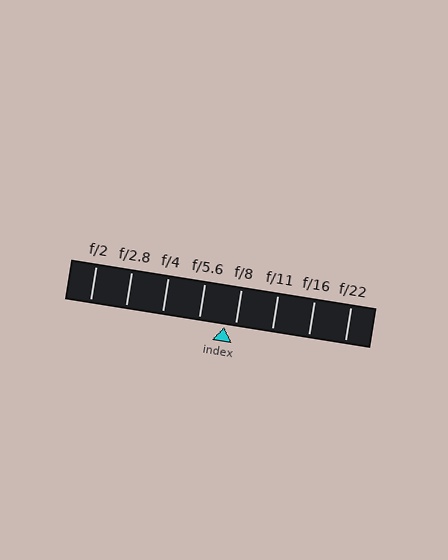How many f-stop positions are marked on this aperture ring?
There are 8 f-stop positions marked.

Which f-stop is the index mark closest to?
The index mark is closest to f/8.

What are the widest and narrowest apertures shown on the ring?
The widest aperture shown is f/2 and the narrowest is f/22.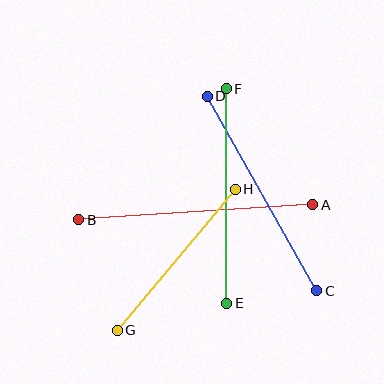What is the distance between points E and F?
The distance is approximately 215 pixels.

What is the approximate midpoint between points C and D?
The midpoint is at approximately (262, 194) pixels.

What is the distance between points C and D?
The distance is approximately 224 pixels.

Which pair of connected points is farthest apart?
Points A and B are farthest apart.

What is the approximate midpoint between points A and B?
The midpoint is at approximately (196, 212) pixels.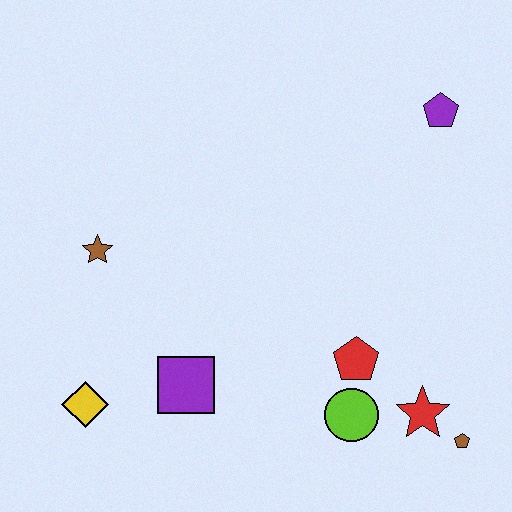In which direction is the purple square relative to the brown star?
The purple square is below the brown star.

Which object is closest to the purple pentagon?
The red pentagon is closest to the purple pentagon.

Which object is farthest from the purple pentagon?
The yellow diamond is farthest from the purple pentagon.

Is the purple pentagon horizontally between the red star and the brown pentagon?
Yes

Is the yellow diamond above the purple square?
No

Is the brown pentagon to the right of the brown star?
Yes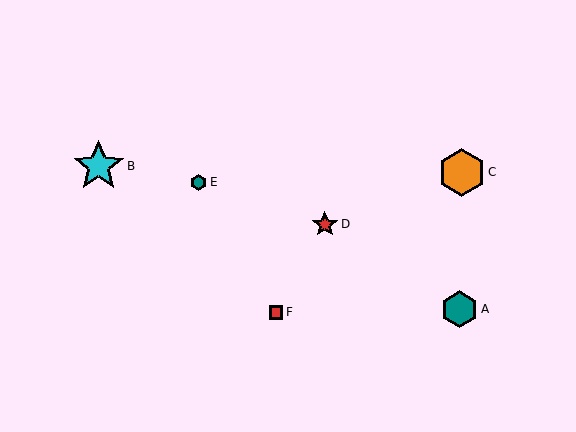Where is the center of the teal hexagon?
The center of the teal hexagon is at (460, 309).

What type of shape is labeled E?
Shape E is a teal hexagon.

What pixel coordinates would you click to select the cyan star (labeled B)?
Click at (99, 166) to select the cyan star B.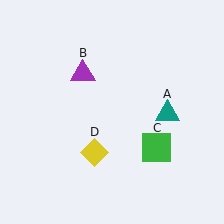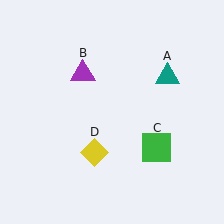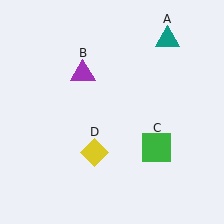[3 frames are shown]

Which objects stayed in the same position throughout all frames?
Purple triangle (object B) and green square (object C) and yellow diamond (object D) remained stationary.